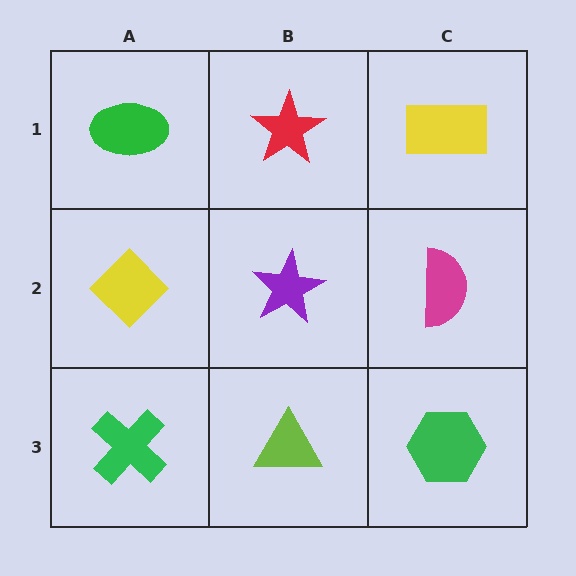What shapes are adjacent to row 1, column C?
A magenta semicircle (row 2, column C), a red star (row 1, column B).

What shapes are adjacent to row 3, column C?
A magenta semicircle (row 2, column C), a lime triangle (row 3, column B).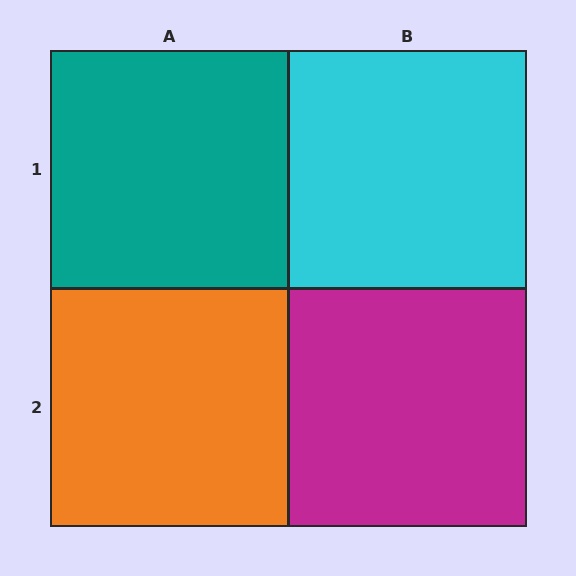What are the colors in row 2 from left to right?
Orange, magenta.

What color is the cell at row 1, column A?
Teal.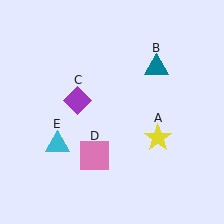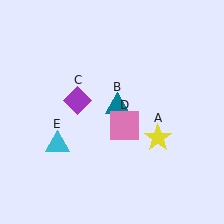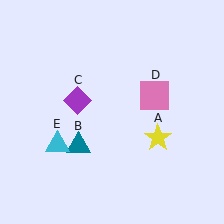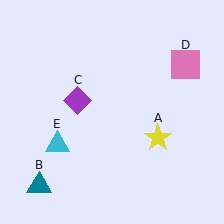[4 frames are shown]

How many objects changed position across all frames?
2 objects changed position: teal triangle (object B), pink square (object D).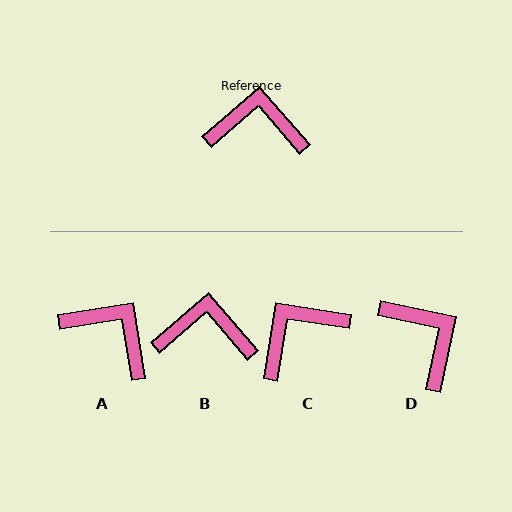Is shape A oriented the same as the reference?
No, it is off by about 32 degrees.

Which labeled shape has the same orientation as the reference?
B.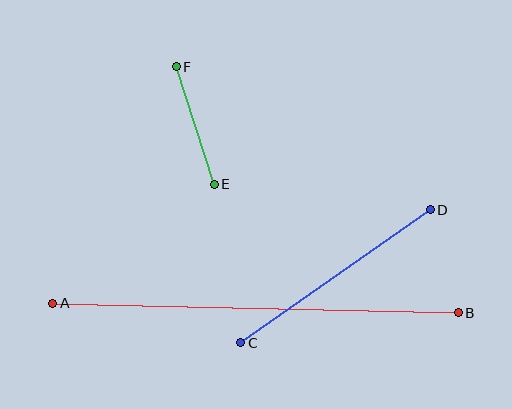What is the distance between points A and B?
The distance is approximately 405 pixels.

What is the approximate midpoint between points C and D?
The midpoint is at approximately (335, 276) pixels.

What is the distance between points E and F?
The distance is approximately 123 pixels.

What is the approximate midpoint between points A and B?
The midpoint is at approximately (255, 308) pixels.